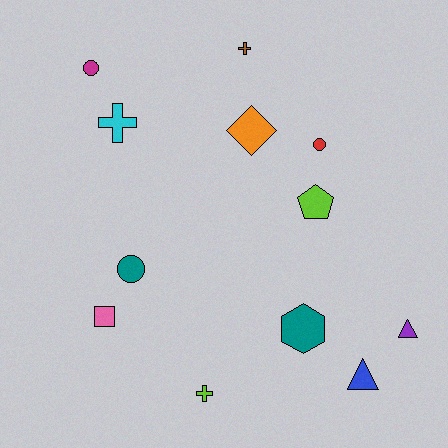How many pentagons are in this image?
There is 1 pentagon.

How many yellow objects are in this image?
There are no yellow objects.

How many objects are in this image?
There are 12 objects.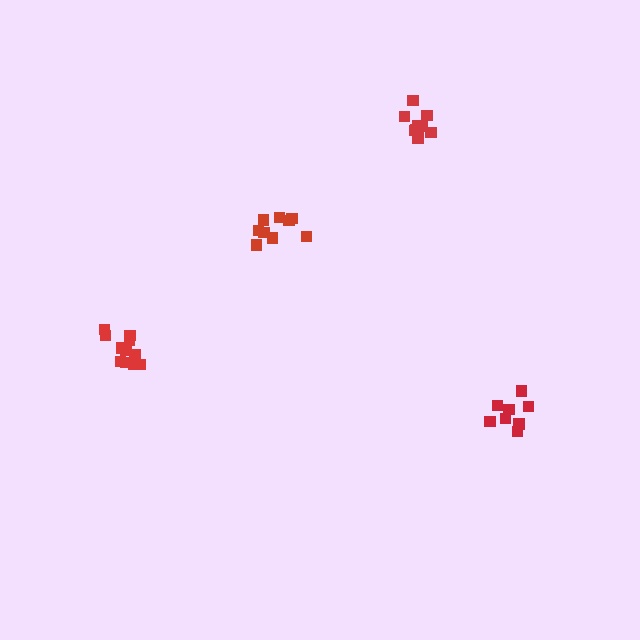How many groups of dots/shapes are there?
There are 4 groups.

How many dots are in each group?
Group 1: 12 dots, Group 2: 8 dots, Group 3: 9 dots, Group 4: 9 dots (38 total).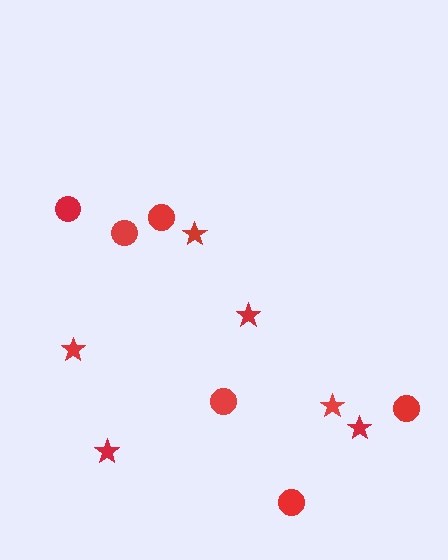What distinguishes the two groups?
There are 2 groups: one group of circles (6) and one group of stars (6).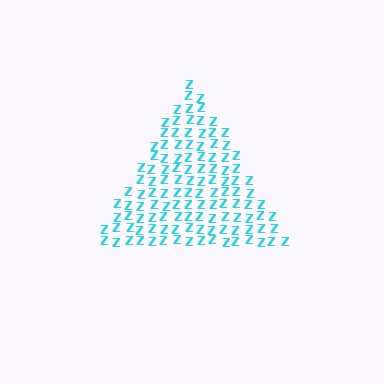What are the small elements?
The small elements are letter Z's.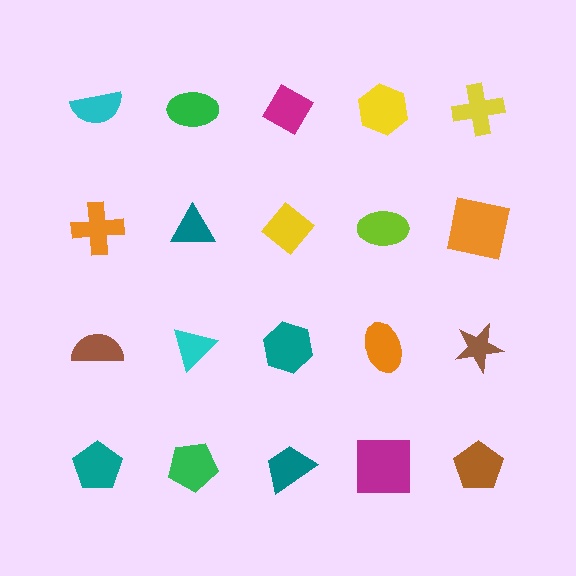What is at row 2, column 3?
A yellow diamond.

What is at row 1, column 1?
A cyan semicircle.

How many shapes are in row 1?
5 shapes.